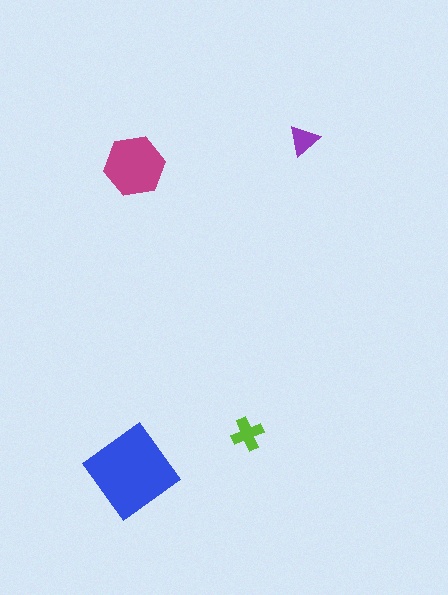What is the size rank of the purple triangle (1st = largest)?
4th.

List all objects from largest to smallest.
The blue diamond, the magenta hexagon, the lime cross, the purple triangle.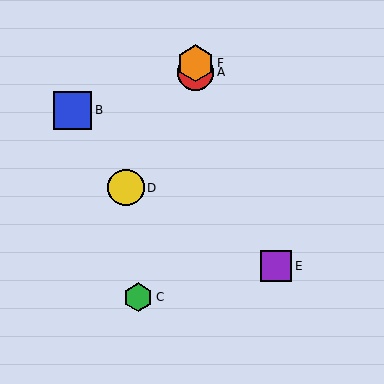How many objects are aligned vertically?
2 objects (A, F) are aligned vertically.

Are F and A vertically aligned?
Yes, both are at x≈196.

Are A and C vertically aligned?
No, A is at x≈196 and C is at x≈138.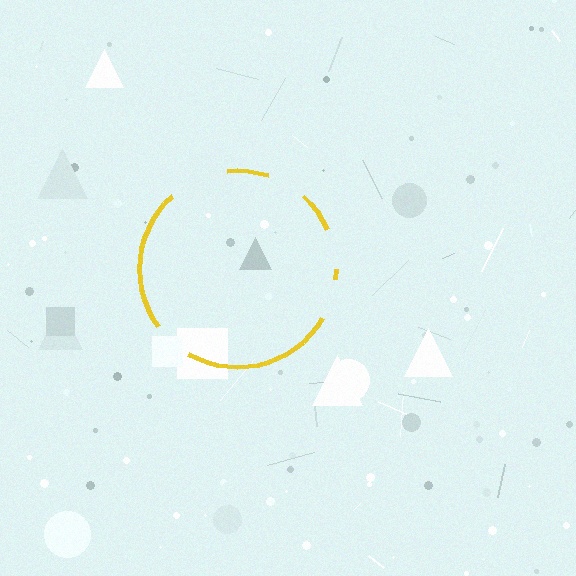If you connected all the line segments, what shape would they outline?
They would outline a circle.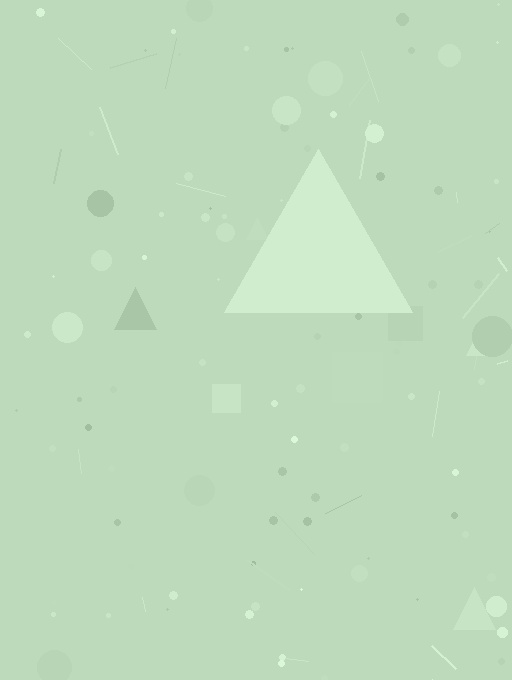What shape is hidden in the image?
A triangle is hidden in the image.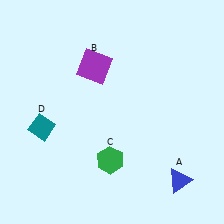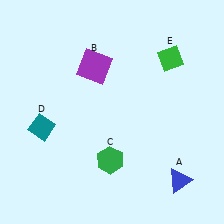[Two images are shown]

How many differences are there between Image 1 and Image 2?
There is 1 difference between the two images.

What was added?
A green diamond (E) was added in Image 2.